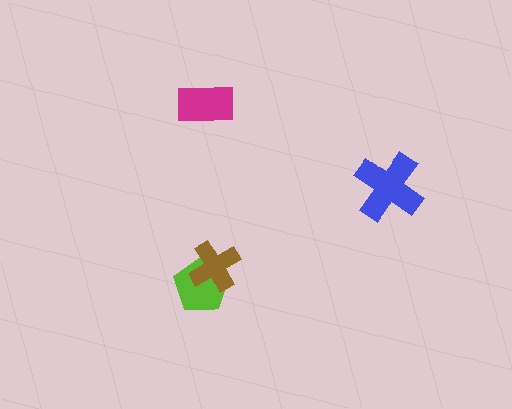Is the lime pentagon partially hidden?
Yes, it is partially covered by another shape.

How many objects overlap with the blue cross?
0 objects overlap with the blue cross.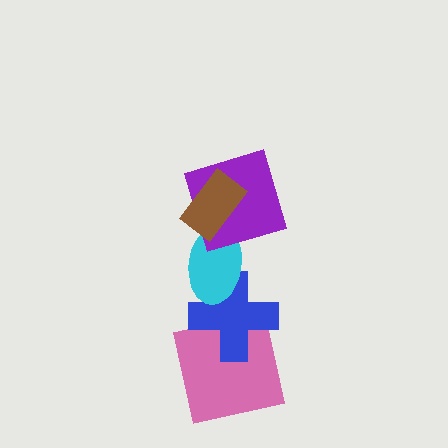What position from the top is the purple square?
The purple square is 2nd from the top.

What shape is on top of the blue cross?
The cyan ellipse is on top of the blue cross.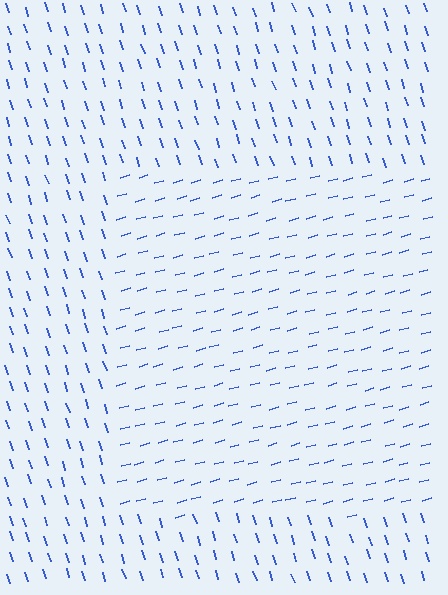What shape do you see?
I see a rectangle.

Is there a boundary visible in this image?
Yes, there is a texture boundary formed by a change in line orientation.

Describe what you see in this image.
The image is filled with small blue line segments. A rectangle region in the image has lines oriented differently from the surrounding lines, creating a visible texture boundary.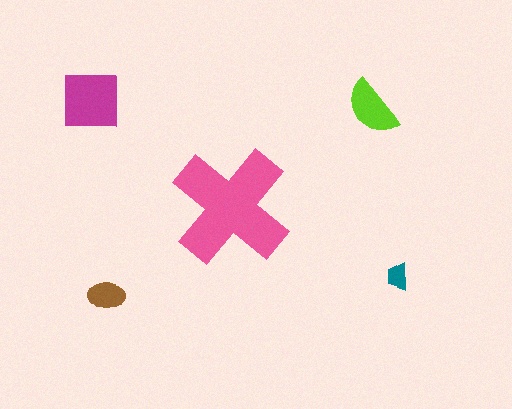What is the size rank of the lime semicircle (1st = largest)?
3rd.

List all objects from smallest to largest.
The teal trapezoid, the brown ellipse, the lime semicircle, the magenta square, the pink cross.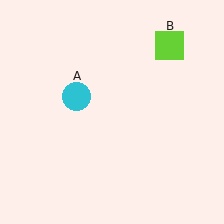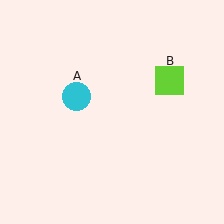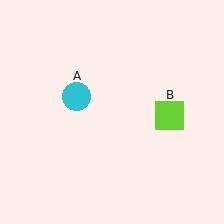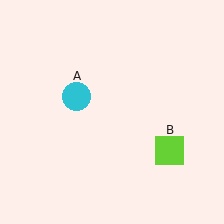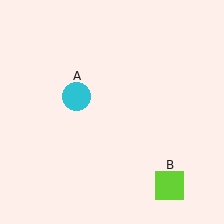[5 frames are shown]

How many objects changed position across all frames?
1 object changed position: lime square (object B).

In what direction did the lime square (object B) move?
The lime square (object B) moved down.